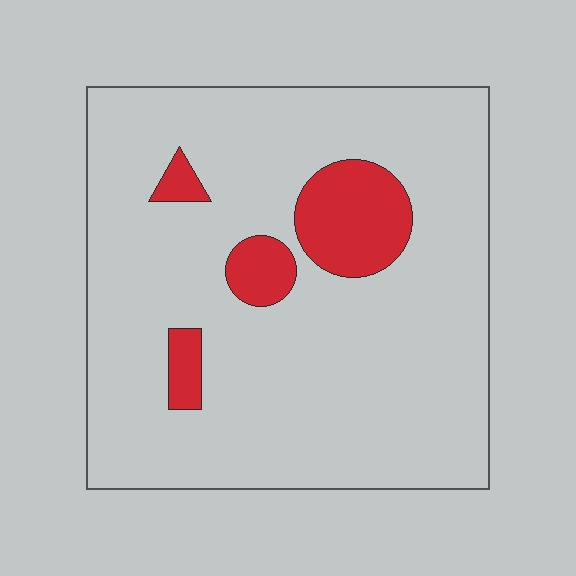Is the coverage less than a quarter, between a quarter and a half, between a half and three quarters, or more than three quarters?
Less than a quarter.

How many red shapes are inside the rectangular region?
4.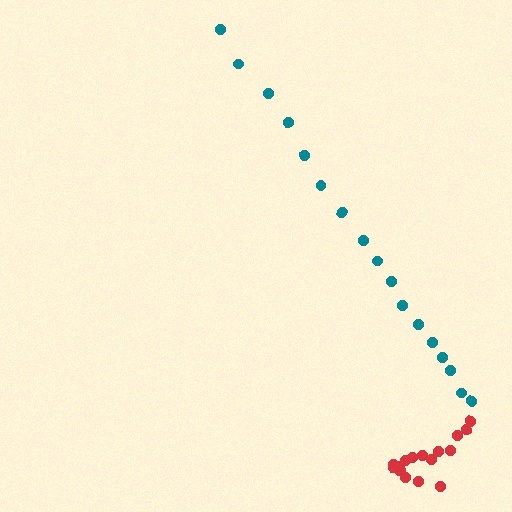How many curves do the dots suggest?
There are 2 distinct paths.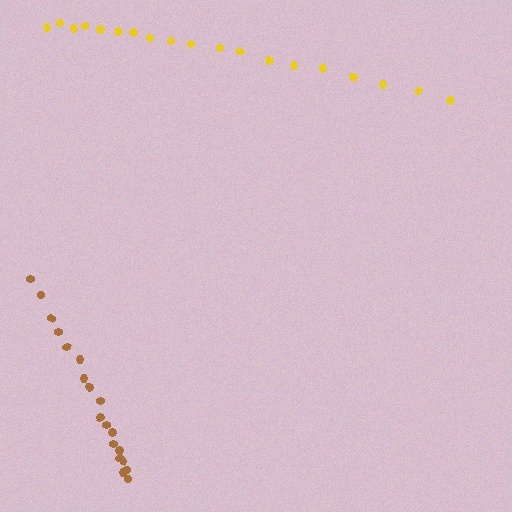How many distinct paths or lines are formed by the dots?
There are 2 distinct paths.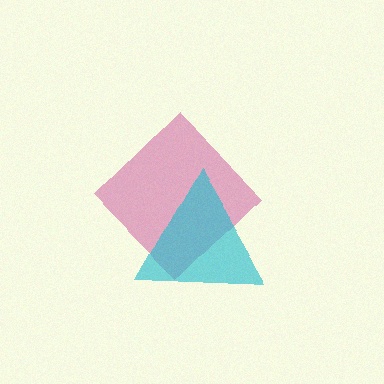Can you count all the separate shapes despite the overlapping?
Yes, there are 2 separate shapes.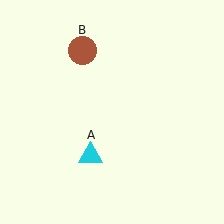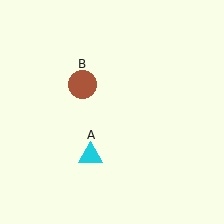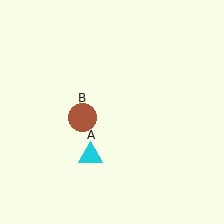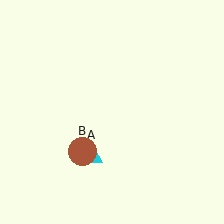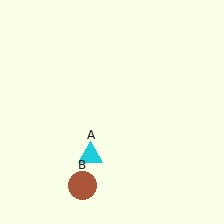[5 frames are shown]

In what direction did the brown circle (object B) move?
The brown circle (object B) moved down.